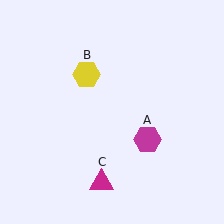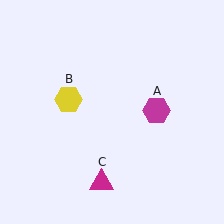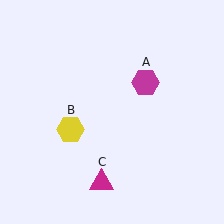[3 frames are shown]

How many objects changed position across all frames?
2 objects changed position: magenta hexagon (object A), yellow hexagon (object B).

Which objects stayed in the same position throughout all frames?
Magenta triangle (object C) remained stationary.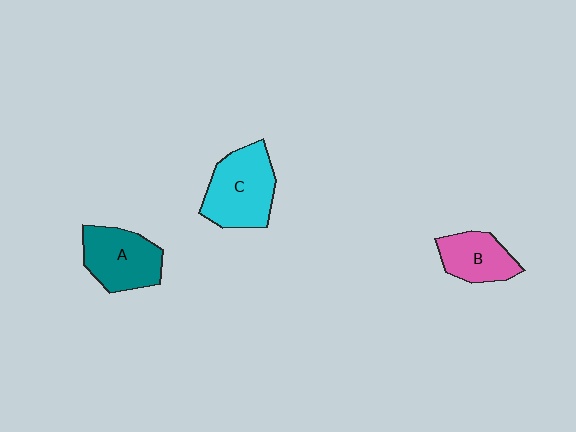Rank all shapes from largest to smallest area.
From largest to smallest: C (cyan), A (teal), B (pink).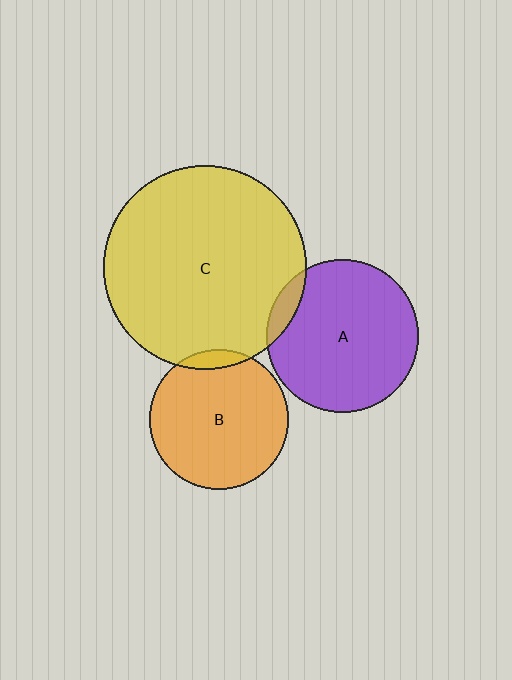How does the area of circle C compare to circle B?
Approximately 2.1 times.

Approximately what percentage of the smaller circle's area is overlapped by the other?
Approximately 10%.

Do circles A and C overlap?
Yes.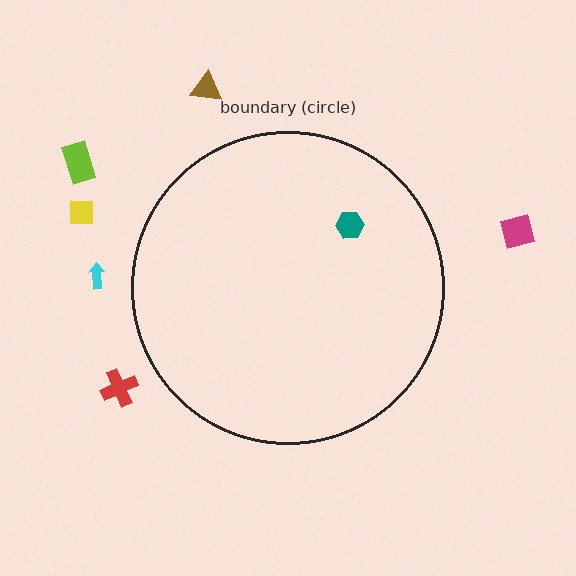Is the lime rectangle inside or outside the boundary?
Outside.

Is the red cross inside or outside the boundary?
Outside.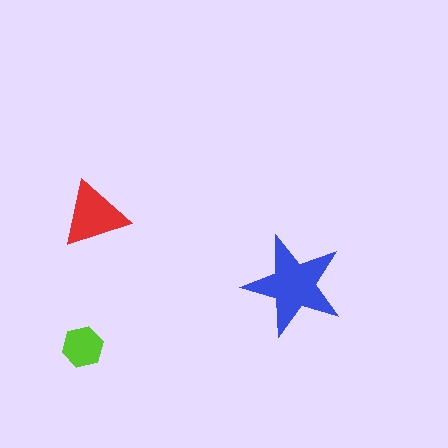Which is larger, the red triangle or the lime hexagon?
The red triangle.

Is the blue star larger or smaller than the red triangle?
Larger.